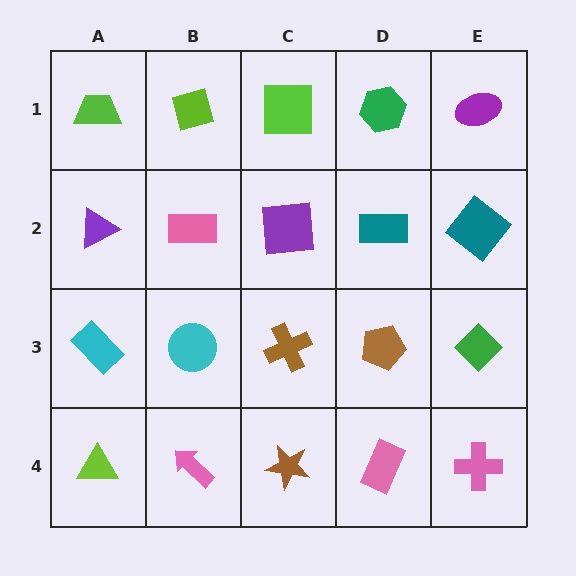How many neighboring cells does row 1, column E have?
2.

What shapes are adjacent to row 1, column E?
A teal diamond (row 2, column E), a green hexagon (row 1, column D).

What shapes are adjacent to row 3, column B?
A pink rectangle (row 2, column B), a pink arrow (row 4, column B), a cyan rectangle (row 3, column A), a brown cross (row 3, column C).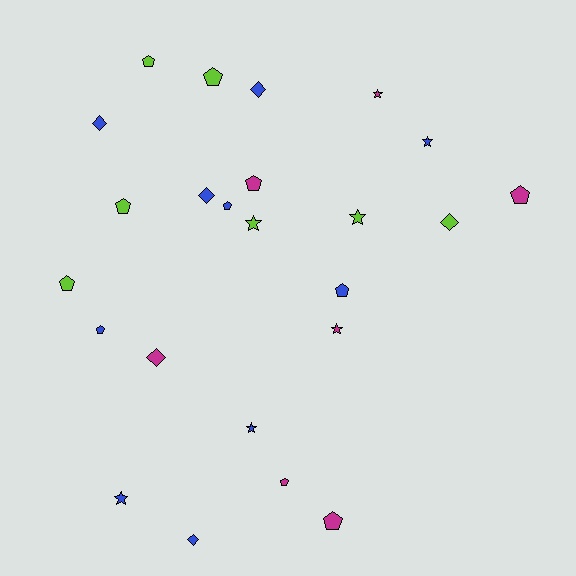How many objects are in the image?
There are 24 objects.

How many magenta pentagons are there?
There are 4 magenta pentagons.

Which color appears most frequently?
Blue, with 10 objects.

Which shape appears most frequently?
Pentagon, with 11 objects.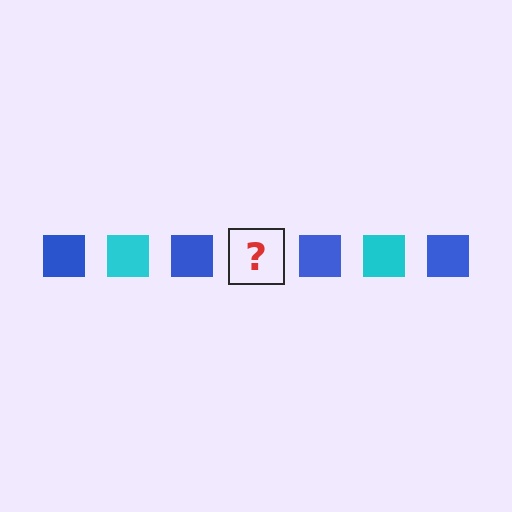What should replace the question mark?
The question mark should be replaced with a cyan square.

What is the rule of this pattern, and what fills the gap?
The rule is that the pattern cycles through blue, cyan squares. The gap should be filled with a cyan square.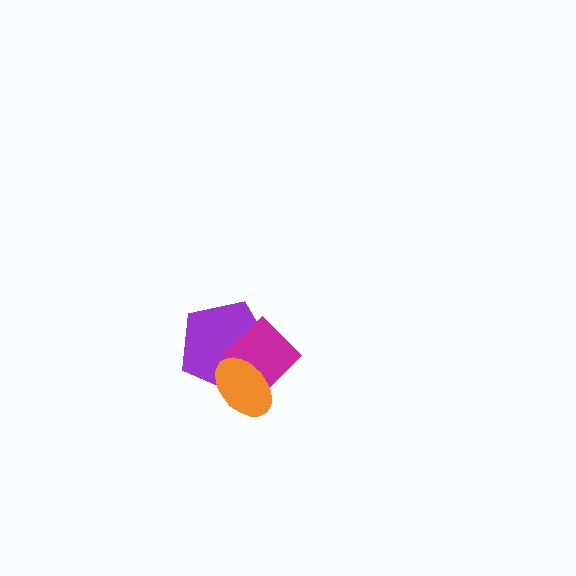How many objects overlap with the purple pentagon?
2 objects overlap with the purple pentagon.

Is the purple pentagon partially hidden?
Yes, it is partially covered by another shape.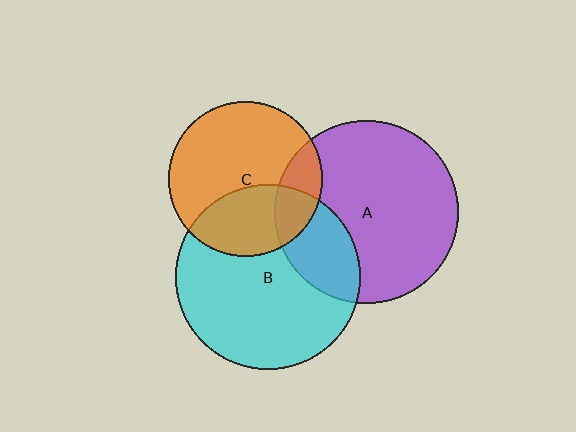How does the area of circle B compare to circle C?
Approximately 1.4 times.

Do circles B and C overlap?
Yes.